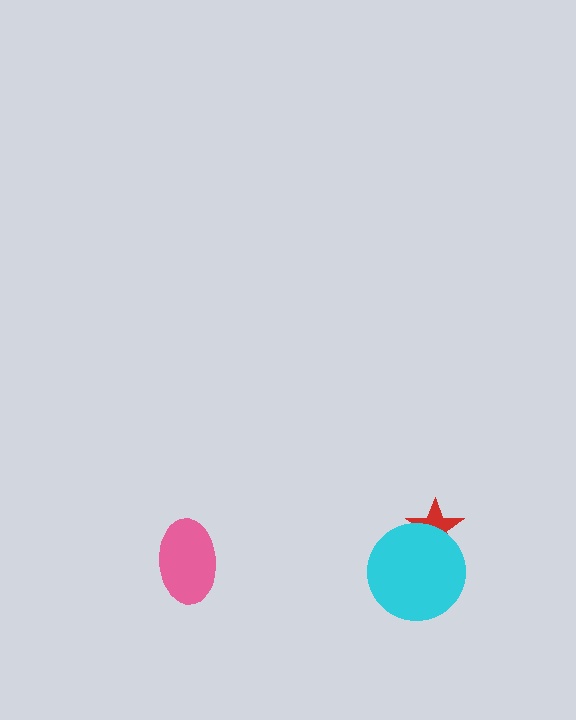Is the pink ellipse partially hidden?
No, no other shape covers it.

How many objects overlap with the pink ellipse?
0 objects overlap with the pink ellipse.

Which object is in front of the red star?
The cyan circle is in front of the red star.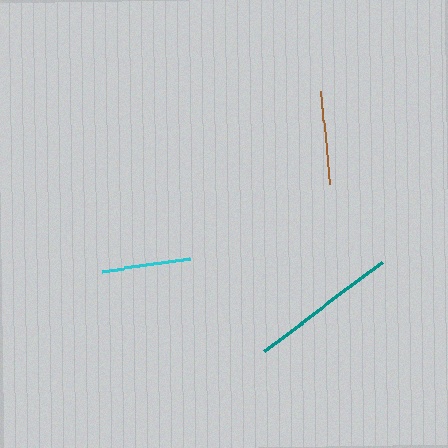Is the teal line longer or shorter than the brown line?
The teal line is longer than the brown line.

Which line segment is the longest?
The teal line is the longest at approximately 148 pixels.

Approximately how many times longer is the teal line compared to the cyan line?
The teal line is approximately 1.7 times the length of the cyan line.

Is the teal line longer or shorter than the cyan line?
The teal line is longer than the cyan line.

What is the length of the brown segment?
The brown segment is approximately 95 pixels long.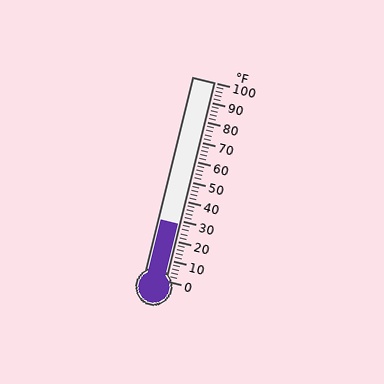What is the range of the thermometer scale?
The thermometer scale ranges from 0°F to 100°F.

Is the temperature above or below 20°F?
The temperature is above 20°F.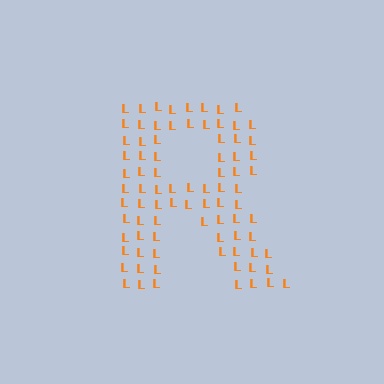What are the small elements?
The small elements are letter L's.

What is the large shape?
The large shape is the letter R.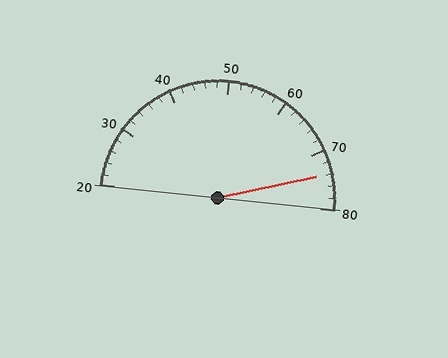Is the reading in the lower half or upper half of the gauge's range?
The reading is in the upper half of the range (20 to 80).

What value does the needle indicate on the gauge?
The needle indicates approximately 74.